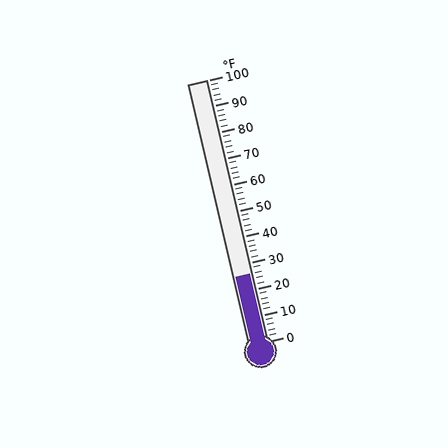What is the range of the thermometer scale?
The thermometer scale ranges from 0°F to 100°F.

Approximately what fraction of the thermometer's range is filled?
The thermometer is filled to approximately 25% of its range.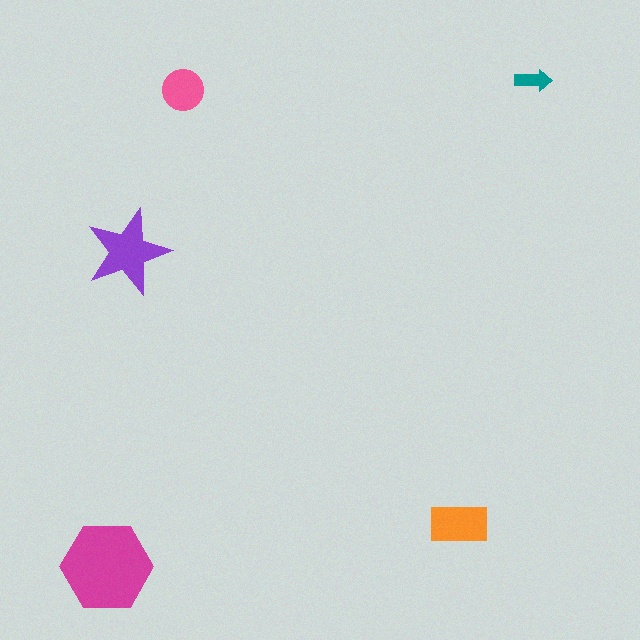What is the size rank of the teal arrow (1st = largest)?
5th.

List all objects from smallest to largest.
The teal arrow, the pink circle, the orange rectangle, the purple star, the magenta hexagon.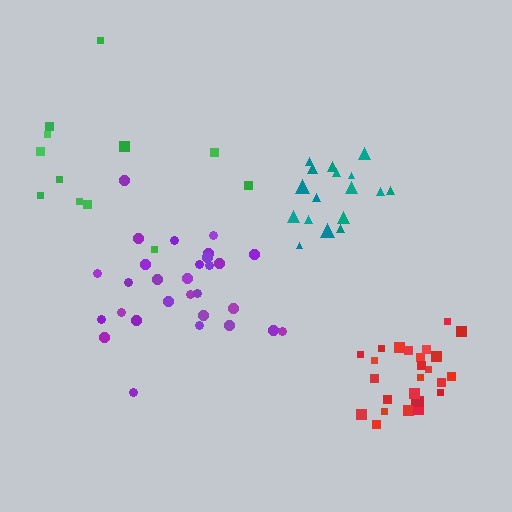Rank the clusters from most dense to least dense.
teal, red, purple, green.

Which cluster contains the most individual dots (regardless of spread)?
Purple (29).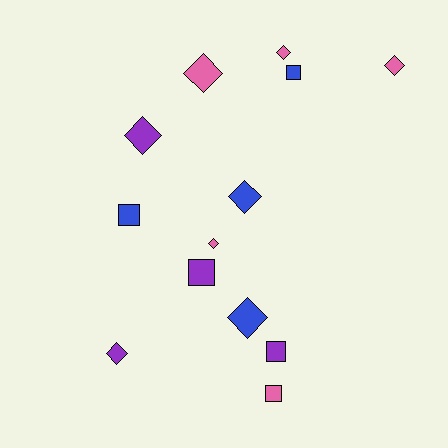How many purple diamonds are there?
There are 2 purple diamonds.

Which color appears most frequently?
Pink, with 5 objects.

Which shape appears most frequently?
Diamond, with 8 objects.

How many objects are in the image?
There are 13 objects.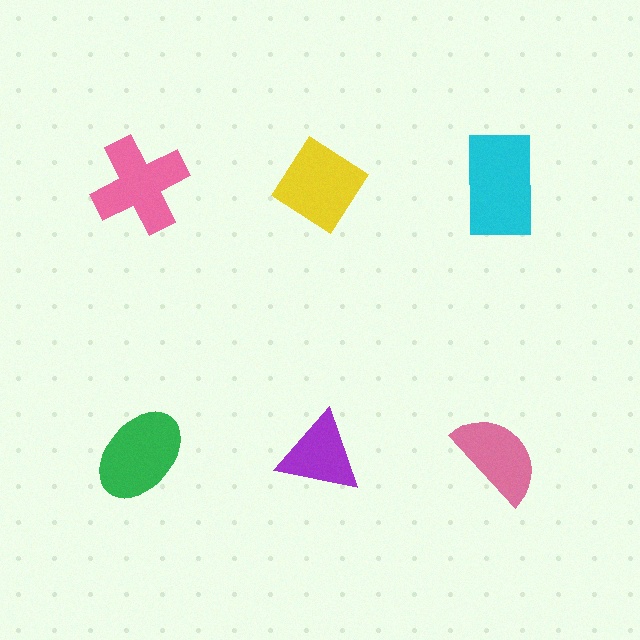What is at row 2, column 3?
A pink semicircle.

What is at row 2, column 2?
A purple triangle.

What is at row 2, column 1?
A green ellipse.